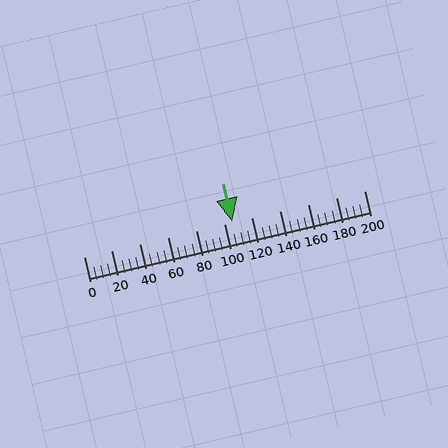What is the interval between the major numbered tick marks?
The major tick marks are spaced 20 units apart.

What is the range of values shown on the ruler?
The ruler shows values from 0 to 200.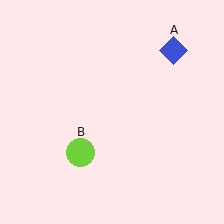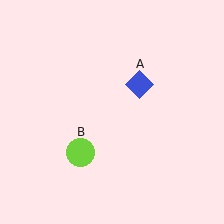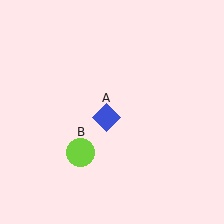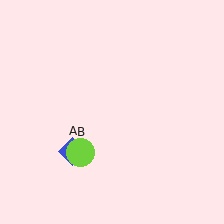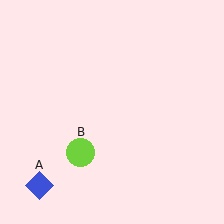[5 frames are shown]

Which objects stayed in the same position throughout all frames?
Lime circle (object B) remained stationary.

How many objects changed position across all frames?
1 object changed position: blue diamond (object A).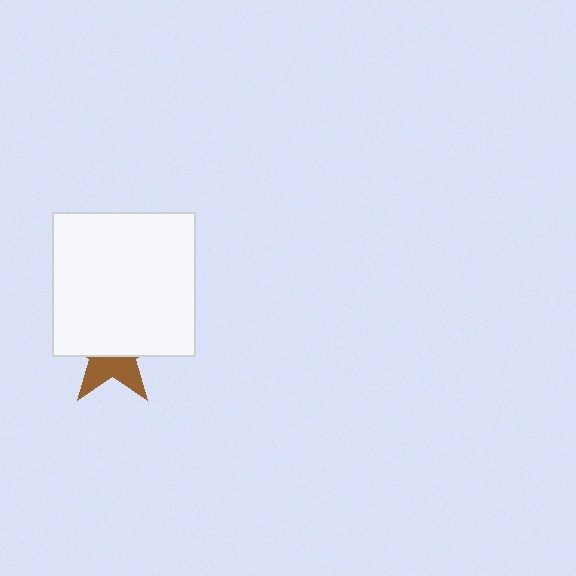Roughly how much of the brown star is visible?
A small part of it is visible (roughly 39%).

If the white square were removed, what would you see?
You would see the complete brown star.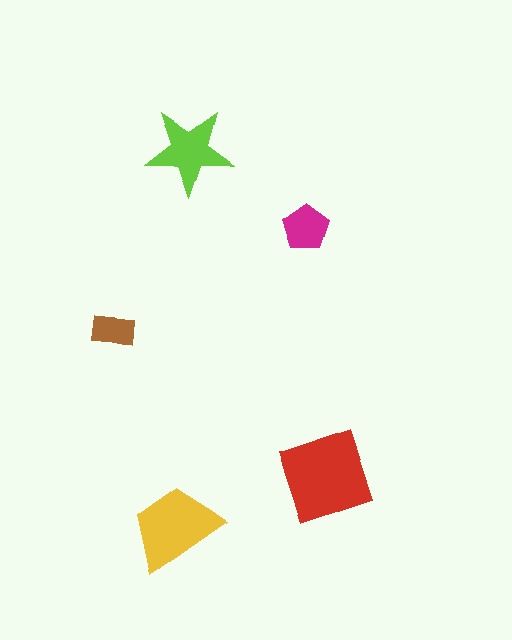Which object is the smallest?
The brown rectangle.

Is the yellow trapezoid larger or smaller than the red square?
Smaller.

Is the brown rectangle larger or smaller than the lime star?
Smaller.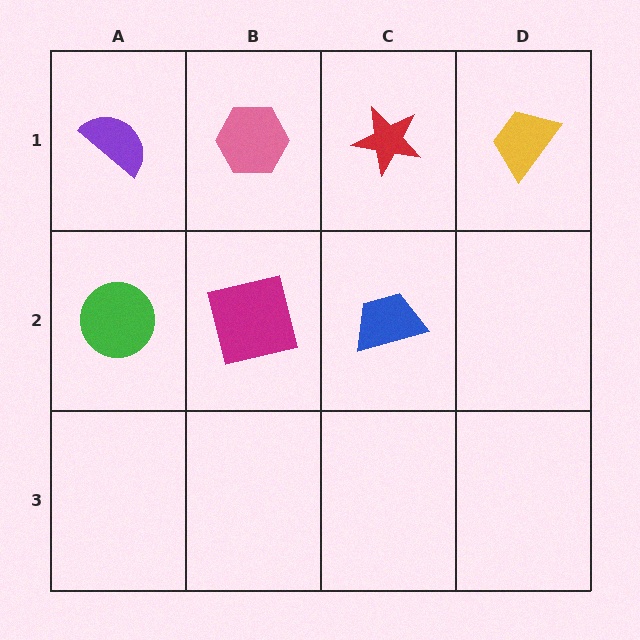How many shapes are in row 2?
3 shapes.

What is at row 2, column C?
A blue trapezoid.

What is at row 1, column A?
A purple semicircle.